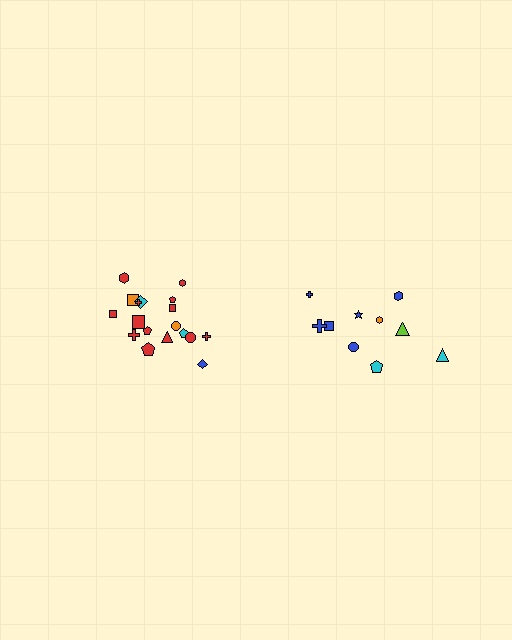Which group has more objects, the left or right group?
The left group.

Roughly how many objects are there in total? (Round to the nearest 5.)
Roughly 30 objects in total.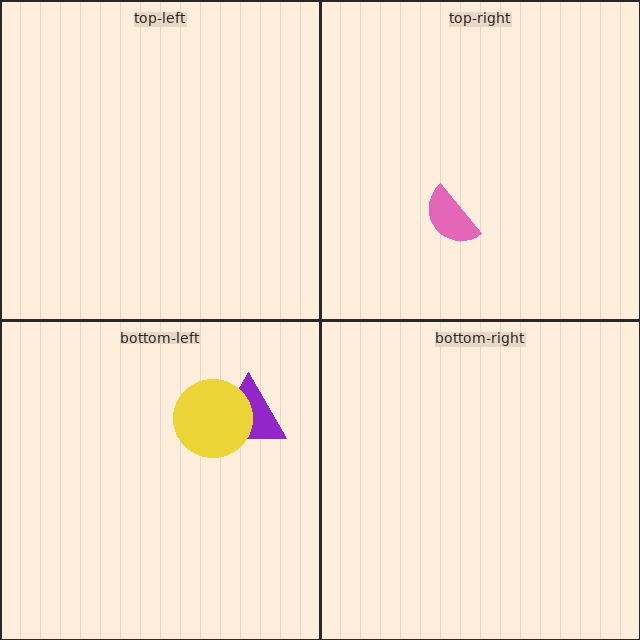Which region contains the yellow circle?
The bottom-left region.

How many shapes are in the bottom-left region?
2.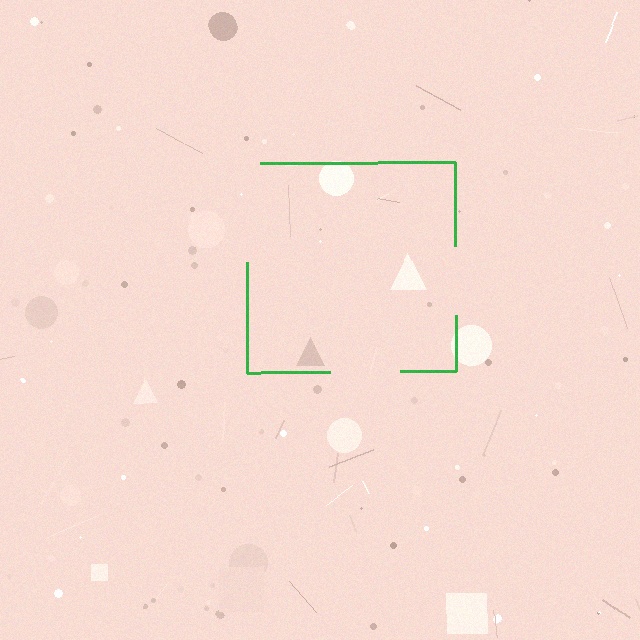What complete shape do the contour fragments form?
The contour fragments form a square.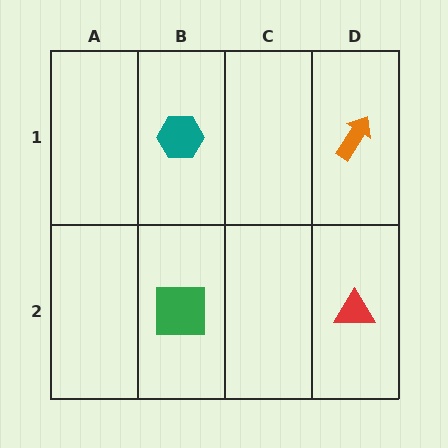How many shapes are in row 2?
2 shapes.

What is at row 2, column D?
A red triangle.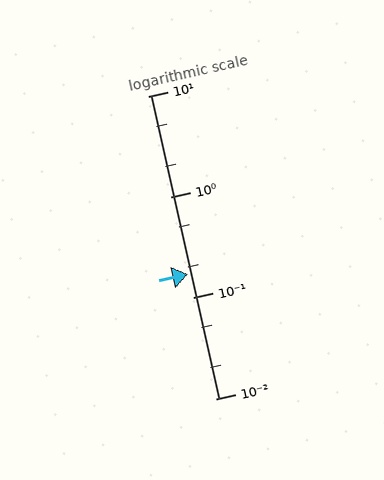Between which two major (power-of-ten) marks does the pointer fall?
The pointer is between 0.1 and 1.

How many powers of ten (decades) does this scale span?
The scale spans 3 decades, from 0.01 to 10.